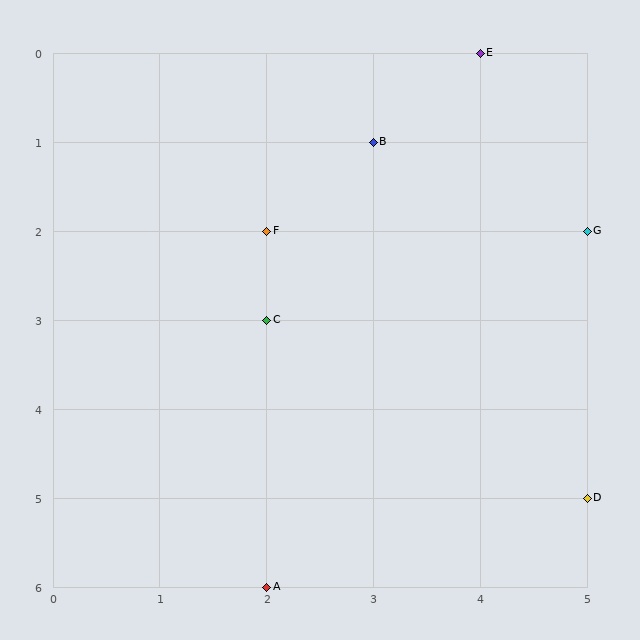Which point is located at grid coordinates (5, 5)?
Point D is at (5, 5).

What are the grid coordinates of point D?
Point D is at grid coordinates (5, 5).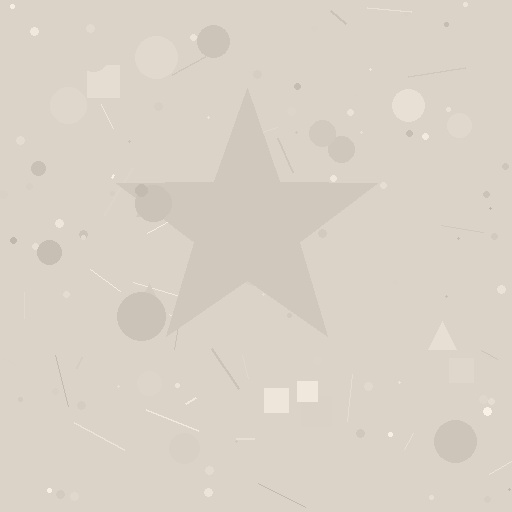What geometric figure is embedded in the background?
A star is embedded in the background.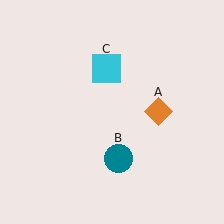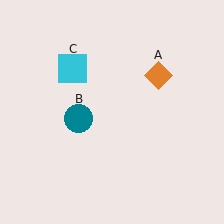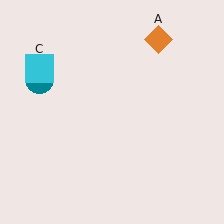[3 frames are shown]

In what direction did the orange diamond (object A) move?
The orange diamond (object A) moved up.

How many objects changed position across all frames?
3 objects changed position: orange diamond (object A), teal circle (object B), cyan square (object C).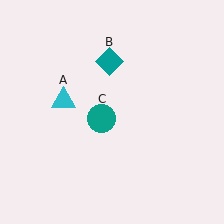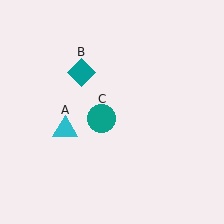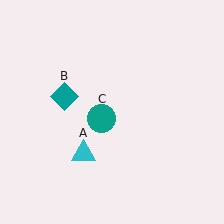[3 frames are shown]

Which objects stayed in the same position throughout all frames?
Teal circle (object C) remained stationary.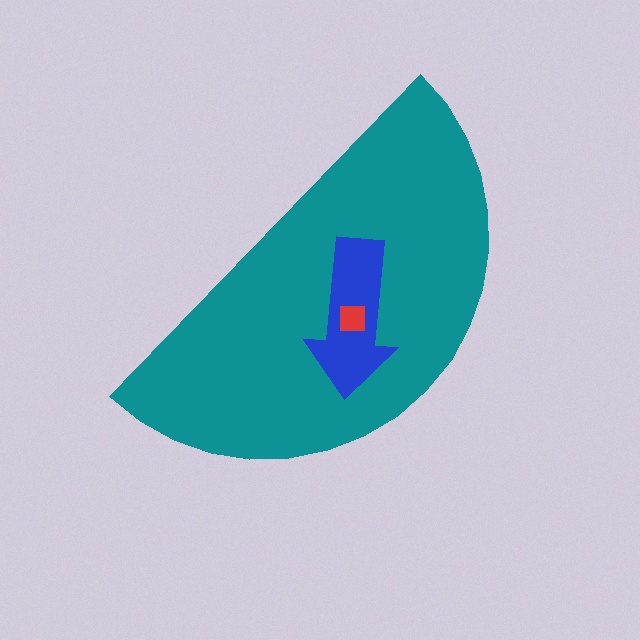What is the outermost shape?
The teal semicircle.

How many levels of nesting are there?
3.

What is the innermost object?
The red square.